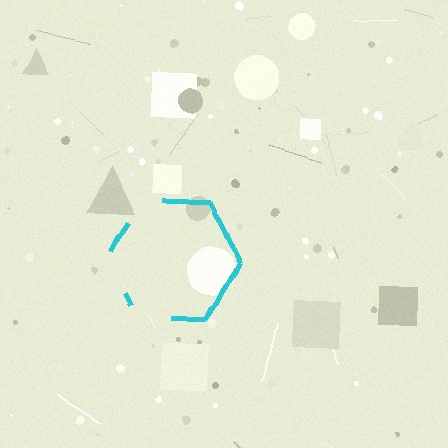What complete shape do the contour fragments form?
The contour fragments form a hexagon.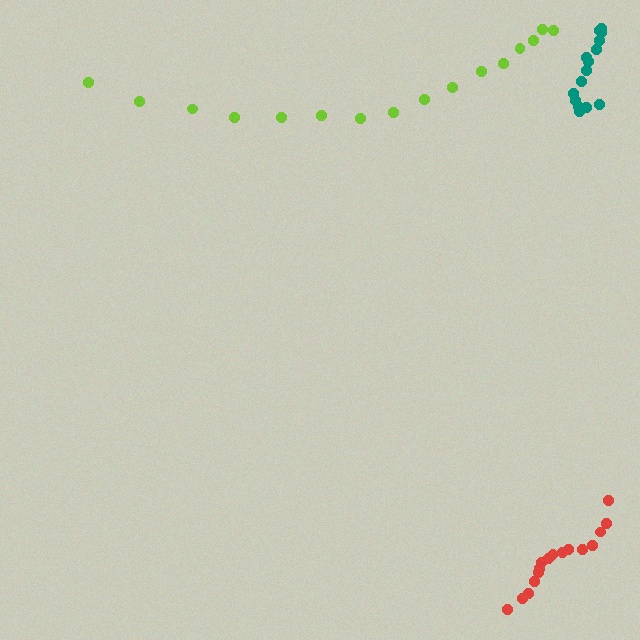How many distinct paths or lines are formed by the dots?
There are 3 distinct paths.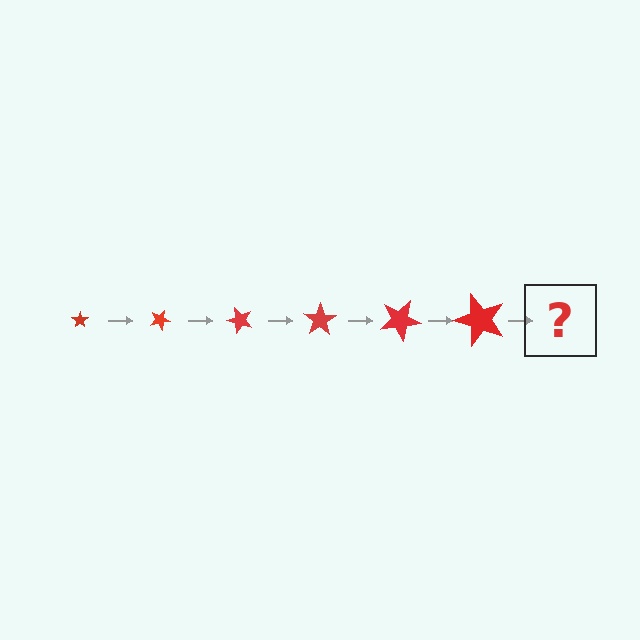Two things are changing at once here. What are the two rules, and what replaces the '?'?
The two rules are that the star grows larger each step and it rotates 25 degrees each step. The '?' should be a star, larger than the previous one and rotated 150 degrees from the start.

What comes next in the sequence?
The next element should be a star, larger than the previous one and rotated 150 degrees from the start.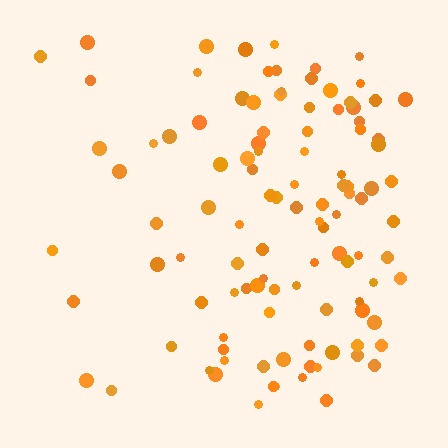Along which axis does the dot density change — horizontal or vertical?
Horizontal.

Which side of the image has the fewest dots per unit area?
The left.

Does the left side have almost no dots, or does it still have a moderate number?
Still a moderate number, just noticeably fewer than the right.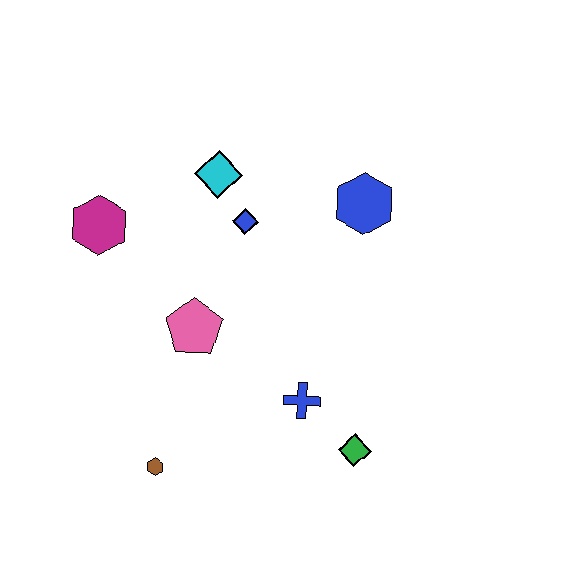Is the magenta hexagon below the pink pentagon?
No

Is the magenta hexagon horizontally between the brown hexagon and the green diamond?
No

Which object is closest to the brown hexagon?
The pink pentagon is closest to the brown hexagon.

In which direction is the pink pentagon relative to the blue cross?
The pink pentagon is to the left of the blue cross.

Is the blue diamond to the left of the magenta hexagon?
No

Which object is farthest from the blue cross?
The magenta hexagon is farthest from the blue cross.